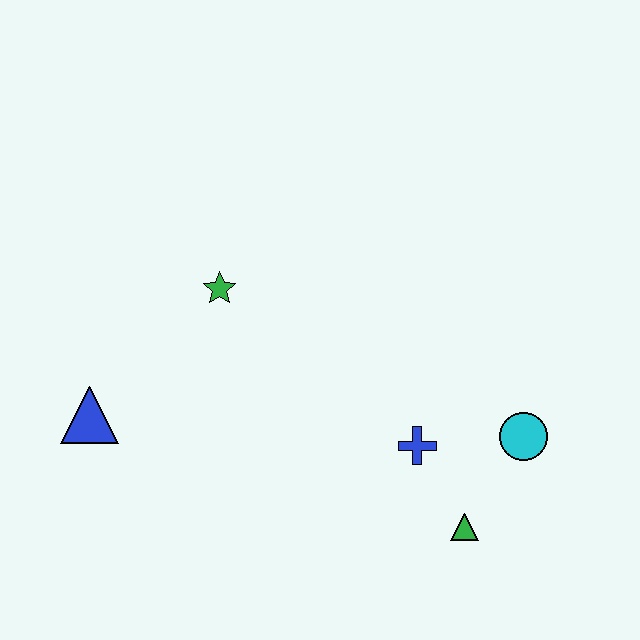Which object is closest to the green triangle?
The blue cross is closest to the green triangle.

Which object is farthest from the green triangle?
The blue triangle is farthest from the green triangle.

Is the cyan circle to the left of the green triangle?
No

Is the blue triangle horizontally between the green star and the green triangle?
No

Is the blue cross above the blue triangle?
No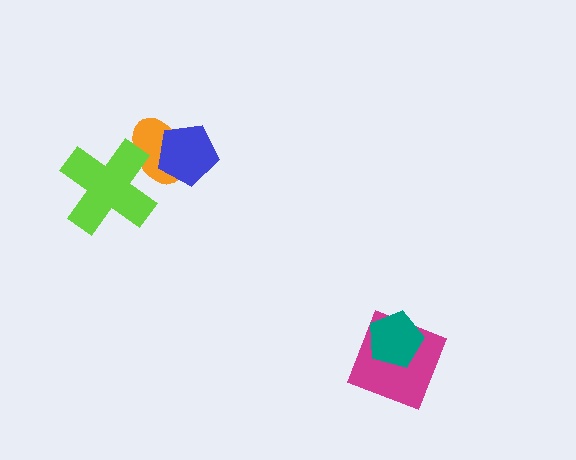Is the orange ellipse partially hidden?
Yes, it is partially covered by another shape.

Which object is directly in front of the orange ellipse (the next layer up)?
The lime cross is directly in front of the orange ellipse.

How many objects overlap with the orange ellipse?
2 objects overlap with the orange ellipse.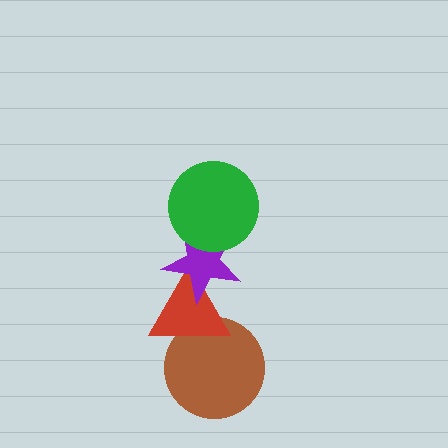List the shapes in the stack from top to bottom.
From top to bottom: the green circle, the purple star, the red triangle, the brown circle.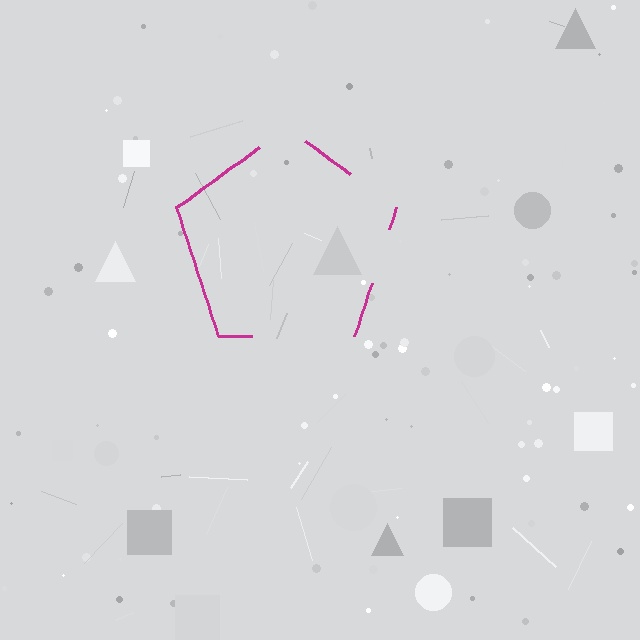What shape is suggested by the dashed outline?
The dashed outline suggests a pentagon.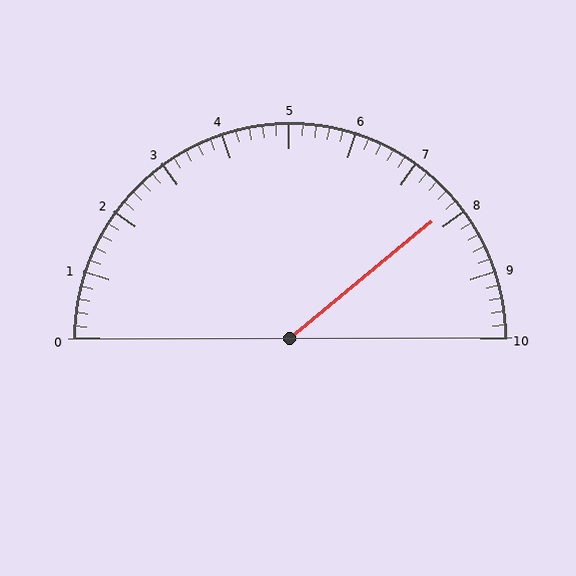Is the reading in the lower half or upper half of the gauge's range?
The reading is in the upper half of the range (0 to 10).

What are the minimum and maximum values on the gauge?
The gauge ranges from 0 to 10.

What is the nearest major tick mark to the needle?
The nearest major tick mark is 8.